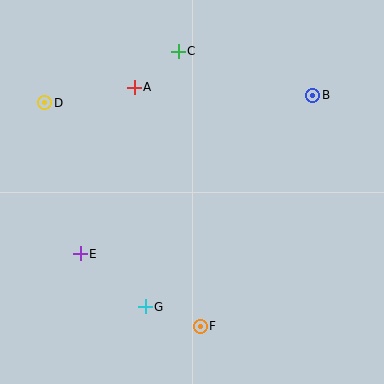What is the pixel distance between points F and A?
The distance between F and A is 248 pixels.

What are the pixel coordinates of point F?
Point F is at (200, 326).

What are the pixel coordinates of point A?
Point A is at (134, 87).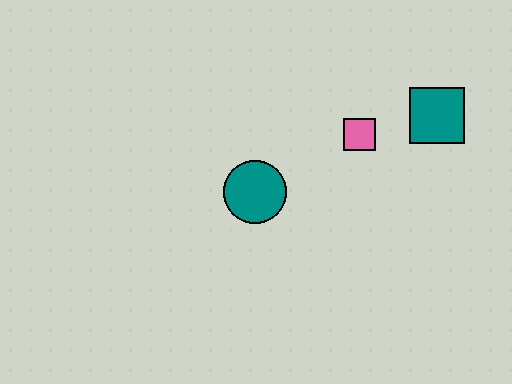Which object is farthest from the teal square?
The teal circle is farthest from the teal square.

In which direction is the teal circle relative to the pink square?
The teal circle is to the left of the pink square.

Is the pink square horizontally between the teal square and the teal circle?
Yes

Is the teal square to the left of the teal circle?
No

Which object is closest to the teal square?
The pink square is closest to the teal square.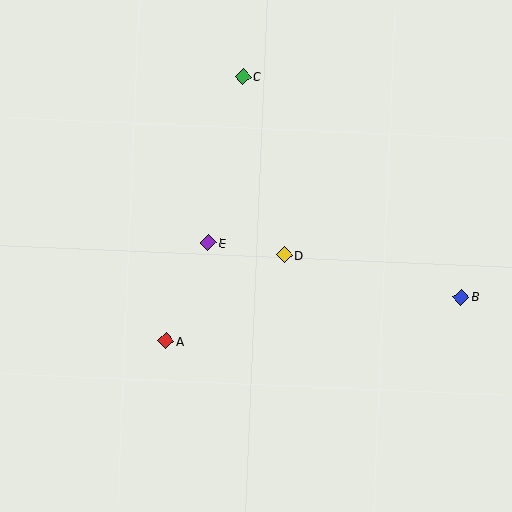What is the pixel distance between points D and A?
The distance between D and A is 146 pixels.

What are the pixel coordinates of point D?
Point D is at (284, 255).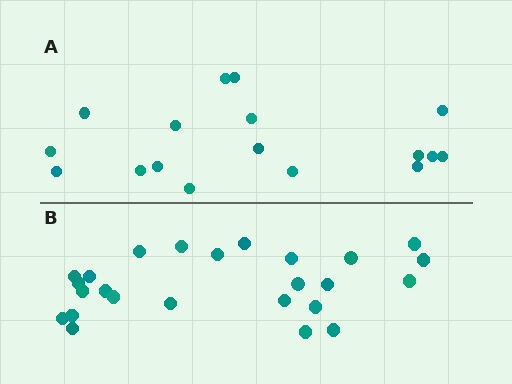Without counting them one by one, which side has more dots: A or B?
Region B (the bottom region) has more dots.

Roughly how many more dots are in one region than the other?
Region B has roughly 8 or so more dots than region A.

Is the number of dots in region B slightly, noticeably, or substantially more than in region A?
Region B has substantially more. The ratio is roughly 1.5 to 1.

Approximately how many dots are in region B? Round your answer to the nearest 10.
About 20 dots. (The exact count is 25, which rounds to 20.)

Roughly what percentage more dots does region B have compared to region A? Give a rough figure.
About 45% more.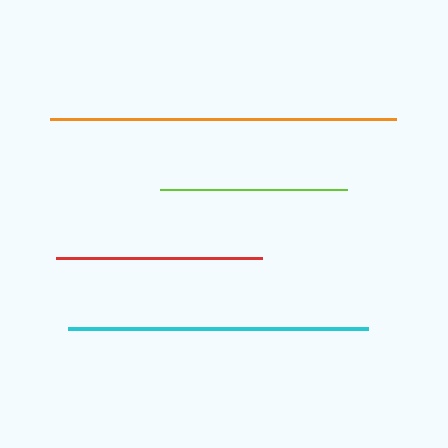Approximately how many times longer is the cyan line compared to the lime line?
The cyan line is approximately 1.6 times the length of the lime line.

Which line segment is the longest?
The orange line is the longest at approximately 345 pixels.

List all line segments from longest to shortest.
From longest to shortest: orange, cyan, red, lime.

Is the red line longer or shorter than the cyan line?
The cyan line is longer than the red line.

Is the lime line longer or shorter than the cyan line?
The cyan line is longer than the lime line.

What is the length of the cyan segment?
The cyan segment is approximately 300 pixels long.